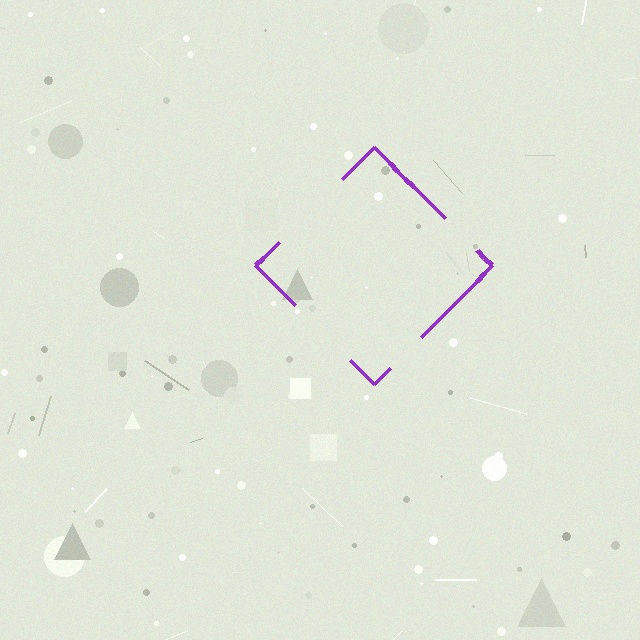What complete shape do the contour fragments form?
The contour fragments form a diamond.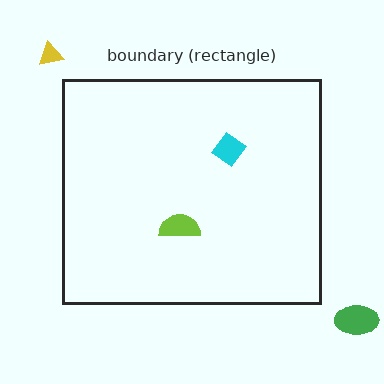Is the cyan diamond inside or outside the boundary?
Inside.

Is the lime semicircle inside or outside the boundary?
Inside.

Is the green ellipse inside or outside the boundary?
Outside.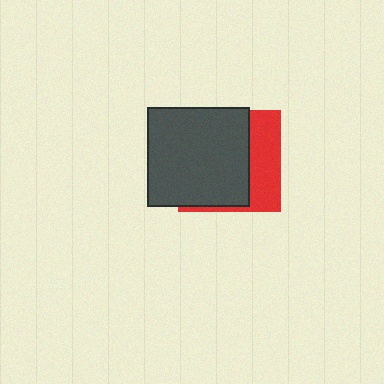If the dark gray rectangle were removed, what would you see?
You would see the complete red square.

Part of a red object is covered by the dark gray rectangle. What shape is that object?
It is a square.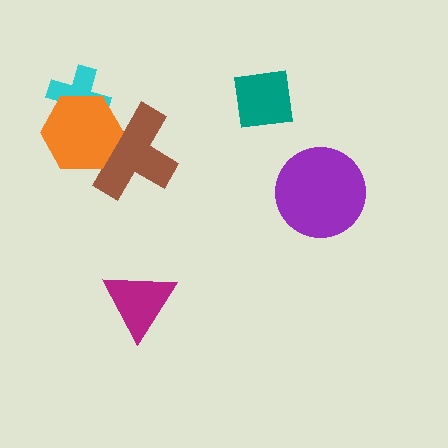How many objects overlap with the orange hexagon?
2 objects overlap with the orange hexagon.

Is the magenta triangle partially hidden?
No, no other shape covers it.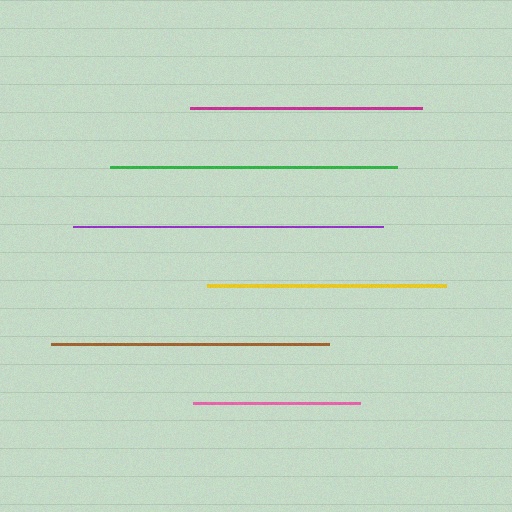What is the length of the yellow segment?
The yellow segment is approximately 238 pixels long.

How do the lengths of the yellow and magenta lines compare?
The yellow and magenta lines are approximately the same length.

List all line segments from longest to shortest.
From longest to shortest: purple, green, brown, yellow, magenta, pink.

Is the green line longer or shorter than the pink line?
The green line is longer than the pink line.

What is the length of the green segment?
The green segment is approximately 287 pixels long.